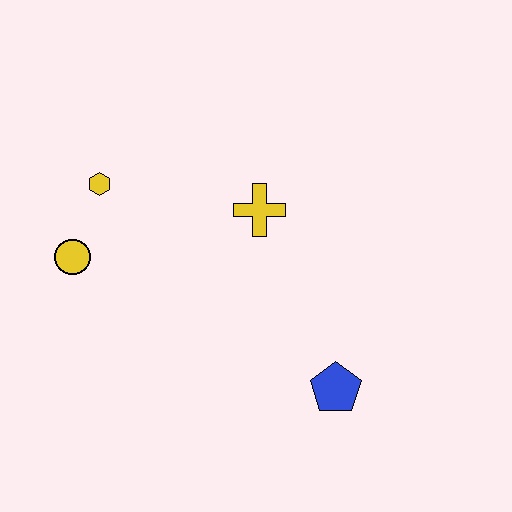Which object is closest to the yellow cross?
The yellow hexagon is closest to the yellow cross.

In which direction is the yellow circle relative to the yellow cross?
The yellow circle is to the left of the yellow cross.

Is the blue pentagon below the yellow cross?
Yes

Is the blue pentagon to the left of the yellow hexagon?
No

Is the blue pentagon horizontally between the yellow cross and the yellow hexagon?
No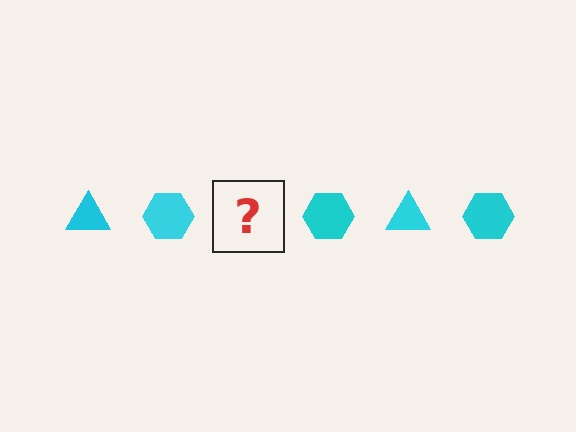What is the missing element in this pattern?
The missing element is a cyan triangle.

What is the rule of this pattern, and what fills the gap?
The rule is that the pattern cycles through triangle, hexagon shapes in cyan. The gap should be filled with a cyan triangle.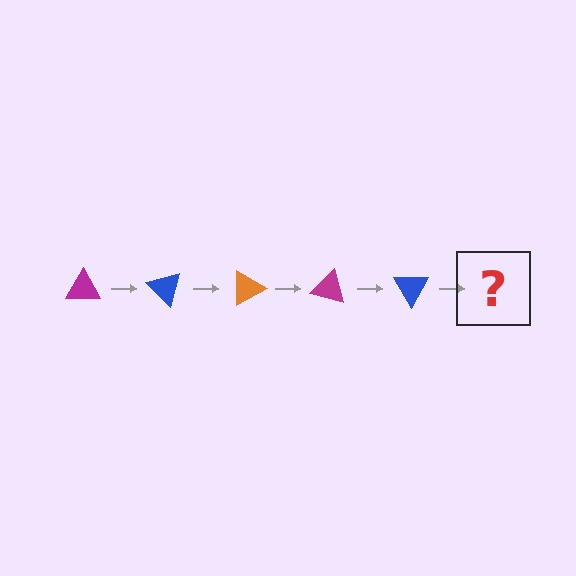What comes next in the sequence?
The next element should be an orange triangle, rotated 225 degrees from the start.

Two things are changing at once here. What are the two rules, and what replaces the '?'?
The two rules are that it rotates 45 degrees each step and the color cycles through magenta, blue, and orange. The '?' should be an orange triangle, rotated 225 degrees from the start.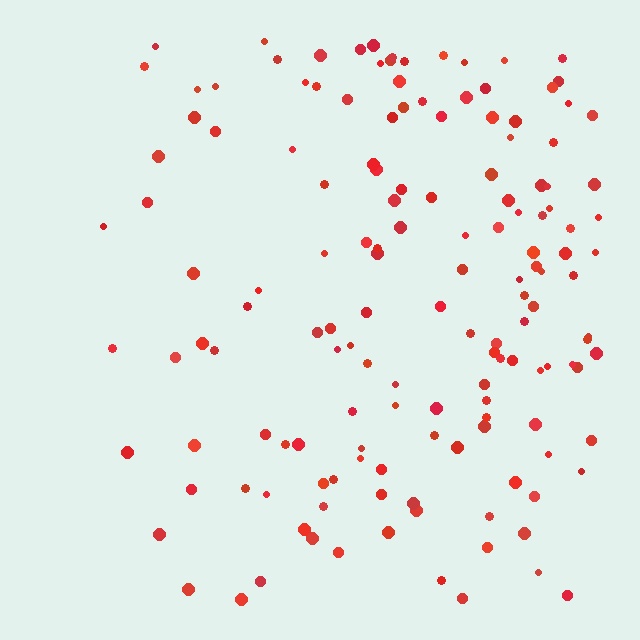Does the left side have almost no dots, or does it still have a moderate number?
Still a moderate number, just noticeably fewer than the right.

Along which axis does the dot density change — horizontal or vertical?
Horizontal.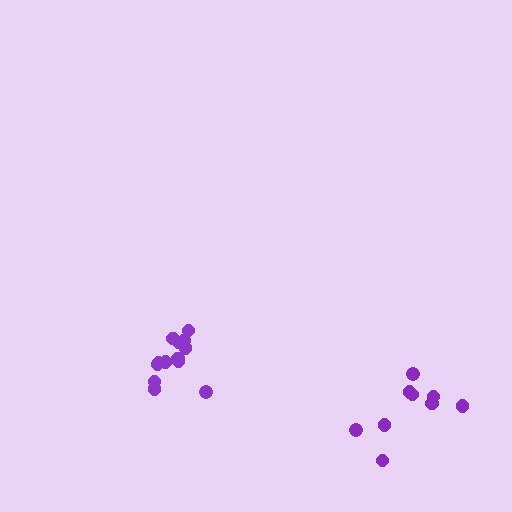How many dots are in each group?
Group 1: 9 dots, Group 2: 13 dots (22 total).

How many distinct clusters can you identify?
There are 2 distinct clusters.